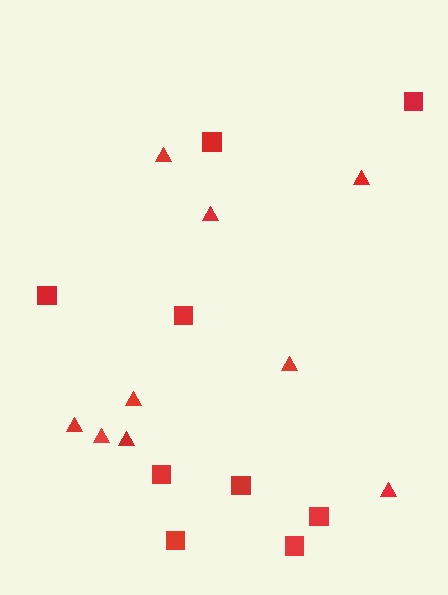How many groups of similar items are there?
There are 2 groups: one group of squares (9) and one group of triangles (9).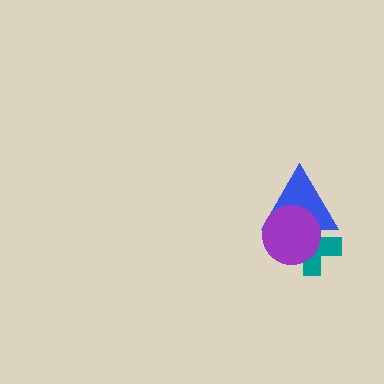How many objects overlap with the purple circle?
2 objects overlap with the purple circle.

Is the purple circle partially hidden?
No, no other shape covers it.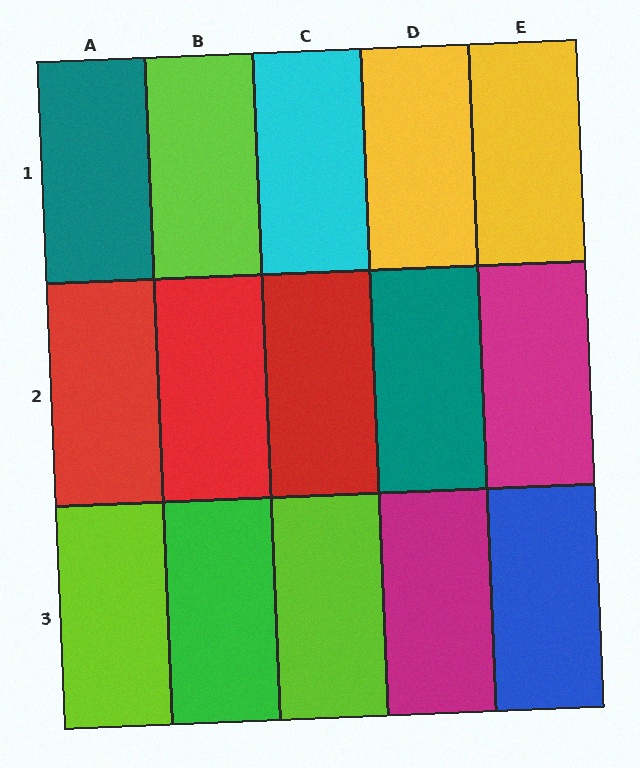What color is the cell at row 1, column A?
Teal.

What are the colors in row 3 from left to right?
Lime, green, lime, magenta, blue.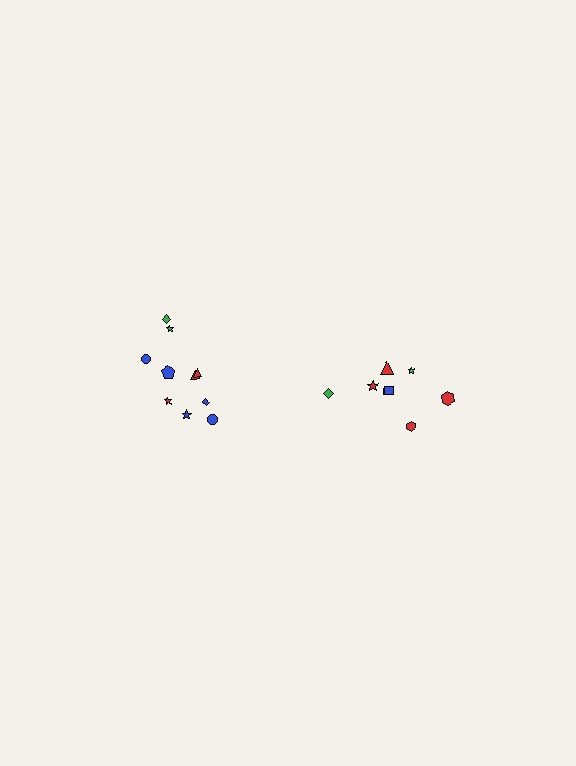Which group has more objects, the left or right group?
The left group.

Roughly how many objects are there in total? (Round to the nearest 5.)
Roughly 20 objects in total.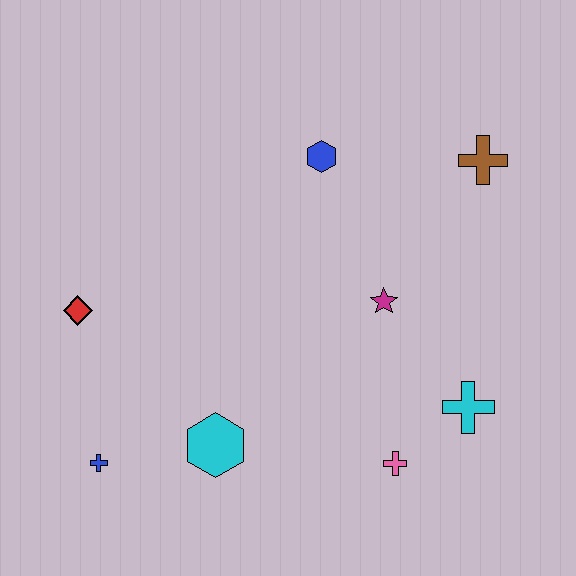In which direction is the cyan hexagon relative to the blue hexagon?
The cyan hexagon is below the blue hexagon.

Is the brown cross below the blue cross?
No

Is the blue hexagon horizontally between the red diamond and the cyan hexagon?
No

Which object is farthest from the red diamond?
The brown cross is farthest from the red diamond.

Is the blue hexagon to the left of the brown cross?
Yes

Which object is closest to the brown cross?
The blue hexagon is closest to the brown cross.